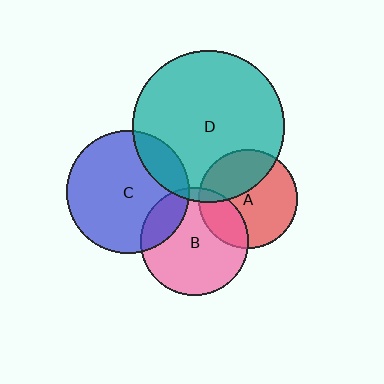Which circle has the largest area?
Circle D (teal).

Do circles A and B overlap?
Yes.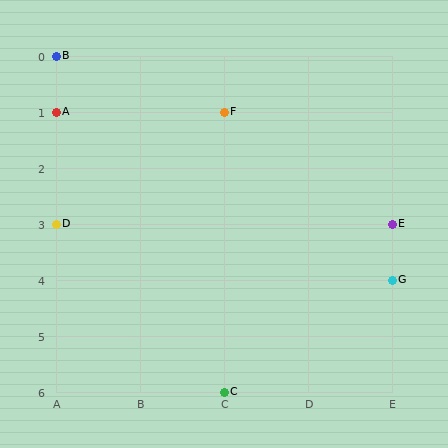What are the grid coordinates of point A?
Point A is at grid coordinates (A, 1).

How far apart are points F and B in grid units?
Points F and B are 2 columns and 1 row apart (about 2.2 grid units diagonally).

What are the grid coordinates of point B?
Point B is at grid coordinates (A, 0).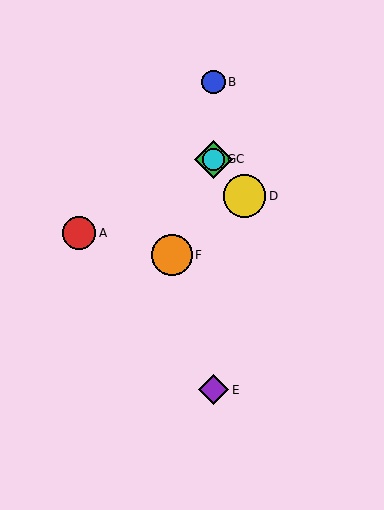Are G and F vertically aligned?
No, G is at x≈214 and F is at x≈172.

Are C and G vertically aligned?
Yes, both are at x≈214.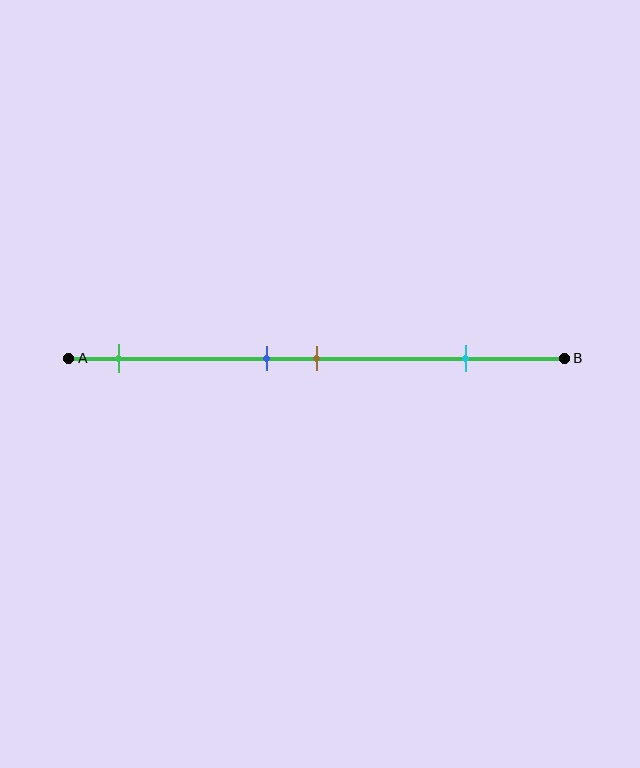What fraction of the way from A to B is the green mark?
The green mark is approximately 10% (0.1) of the way from A to B.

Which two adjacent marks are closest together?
The blue and brown marks are the closest adjacent pair.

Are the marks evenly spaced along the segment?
No, the marks are not evenly spaced.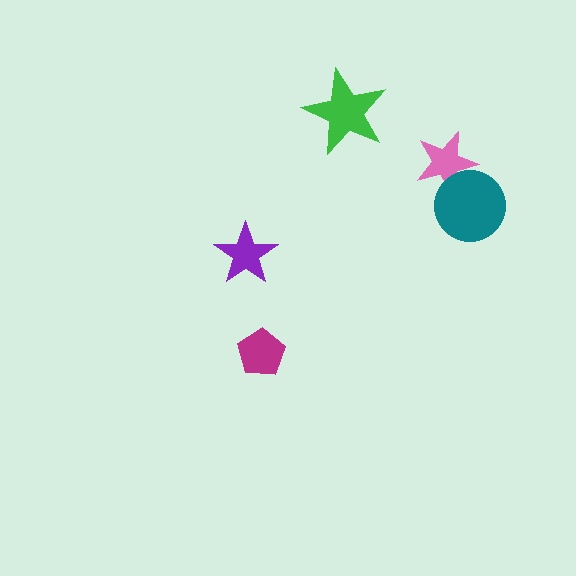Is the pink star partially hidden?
Yes, it is partially covered by another shape.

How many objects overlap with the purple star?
0 objects overlap with the purple star.